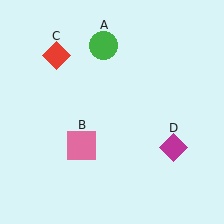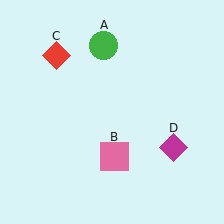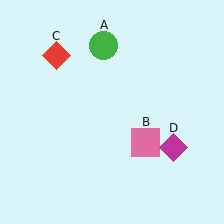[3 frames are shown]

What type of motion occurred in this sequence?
The pink square (object B) rotated counterclockwise around the center of the scene.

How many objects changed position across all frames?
1 object changed position: pink square (object B).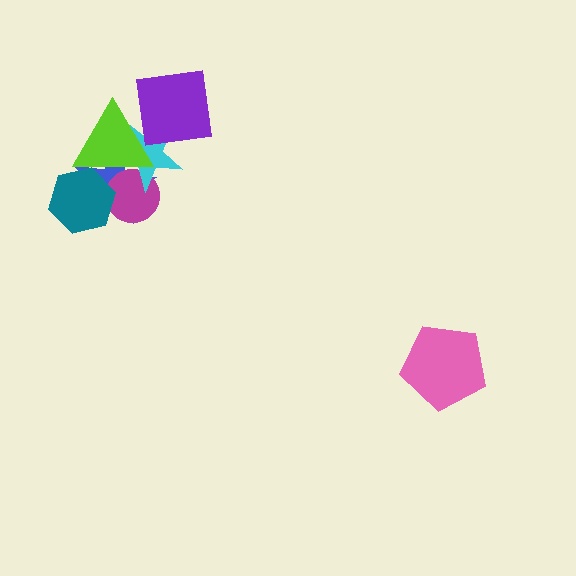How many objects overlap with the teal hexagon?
3 objects overlap with the teal hexagon.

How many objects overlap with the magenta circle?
4 objects overlap with the magenta circle.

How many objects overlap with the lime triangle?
5 objects overlap with the lime triangle.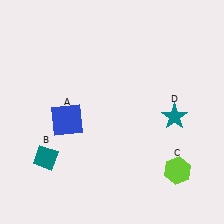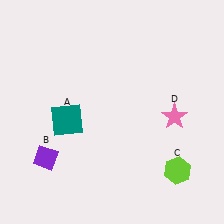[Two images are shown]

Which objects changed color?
A changed from blue to teal. B changed from teal to purple. D changed from teal to pink.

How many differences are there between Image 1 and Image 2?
There are 3 differences between the two images.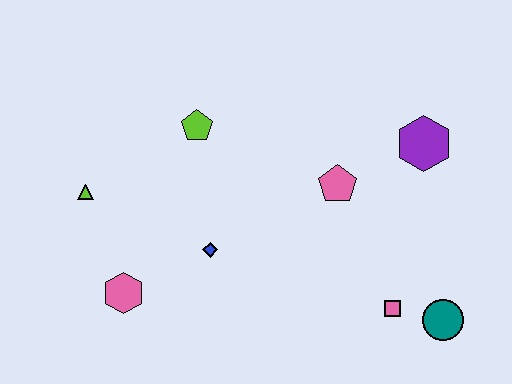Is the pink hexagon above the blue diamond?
No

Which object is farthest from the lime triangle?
The teal circle is farthest from the lime triangle.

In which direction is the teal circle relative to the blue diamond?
The teal circle is to the right of the blue diamond.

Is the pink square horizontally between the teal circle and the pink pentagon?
Yes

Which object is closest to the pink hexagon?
The blue diamond is closest to the pink hexagon.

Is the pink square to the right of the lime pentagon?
Yes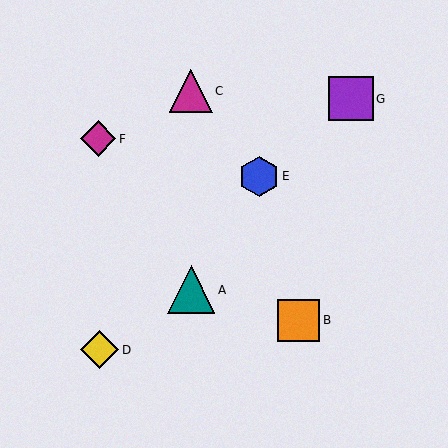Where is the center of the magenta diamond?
The center of the magenta diamond is at (98, 139).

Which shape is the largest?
The teal triangle (labeled A) is the largest.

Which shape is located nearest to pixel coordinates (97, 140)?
The magenta diamond (labeled F) at (98, 139) is nearest to that location.